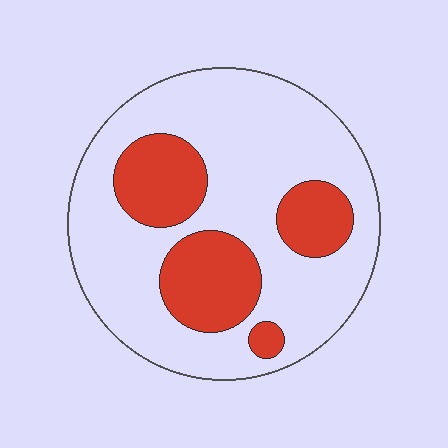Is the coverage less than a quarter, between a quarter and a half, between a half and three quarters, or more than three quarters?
Between a quarter and a half.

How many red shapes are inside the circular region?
4.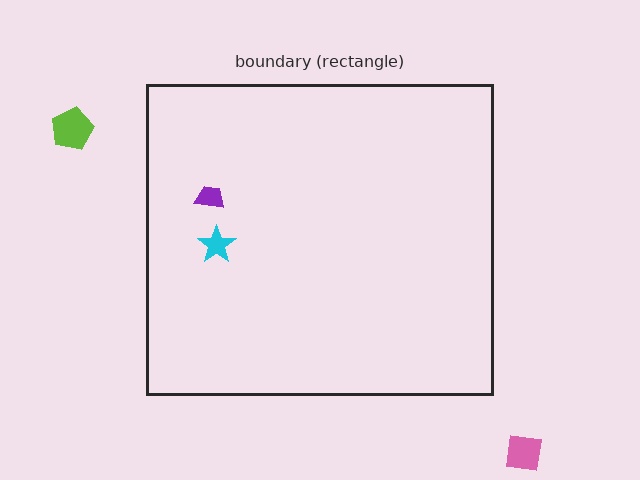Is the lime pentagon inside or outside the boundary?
Outside.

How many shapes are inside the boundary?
2 inside, 2 outside.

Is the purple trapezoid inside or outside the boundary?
Inside.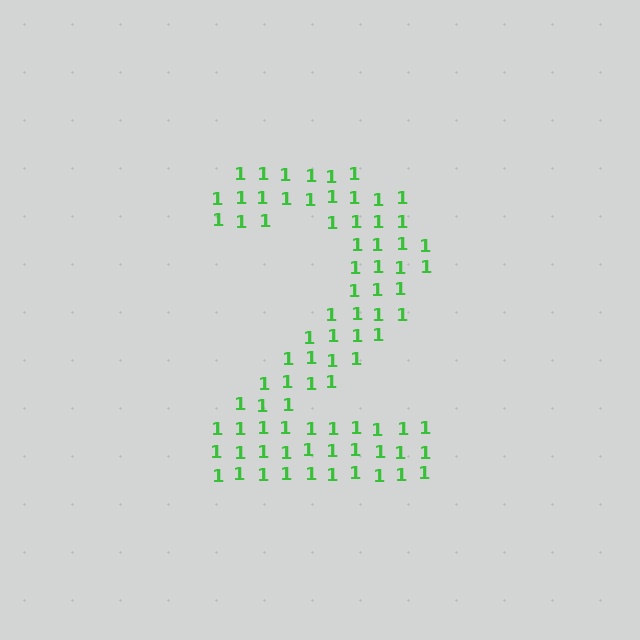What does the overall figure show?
The overall figure shows the digit 2.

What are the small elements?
The small elements are digit 1's.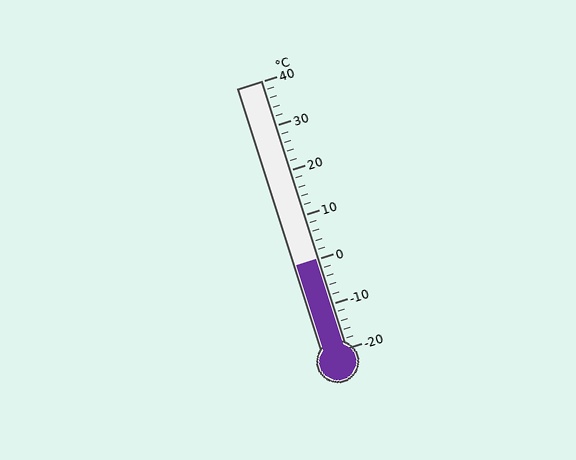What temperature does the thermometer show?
The thermometer shows approximately 0°C.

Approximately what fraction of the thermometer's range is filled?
The thermometer is filled to approximately 35% of its range.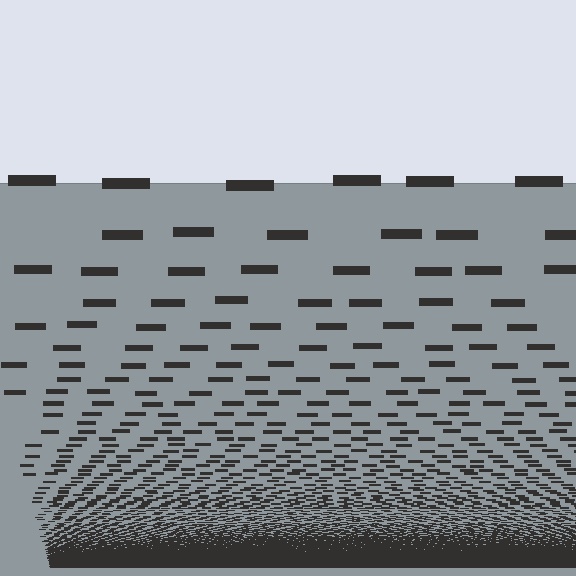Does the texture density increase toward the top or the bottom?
Density increases toward the bottom.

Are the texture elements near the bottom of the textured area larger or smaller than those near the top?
Smaller. The gradient is inverted — elements near the bottom are smaller and denser.